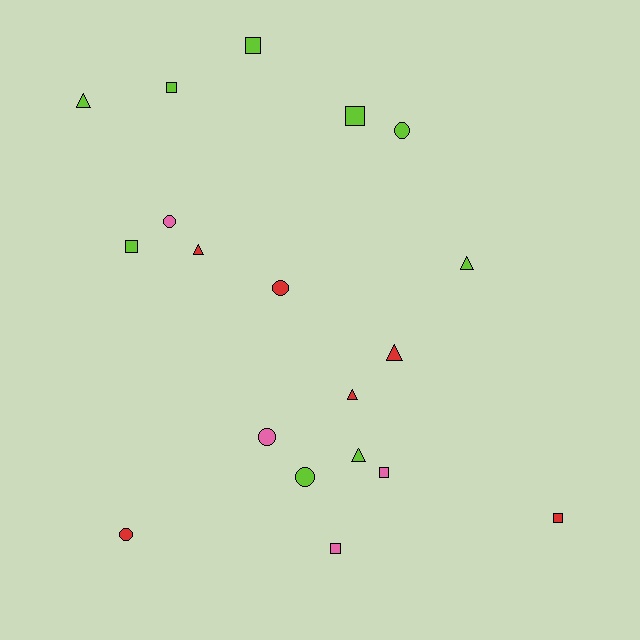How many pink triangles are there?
There are no pink triangles.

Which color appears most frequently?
Lime, with 9 objects.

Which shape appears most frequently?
Square, with 7 objects.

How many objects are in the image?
There are 19 objects.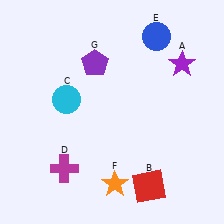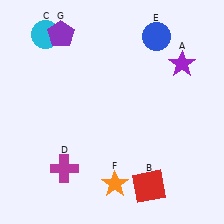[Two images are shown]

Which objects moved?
The objects that moved are: the cyan circle (C), the purple pentagon (G).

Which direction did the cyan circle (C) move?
The cyan circle (C) moved up.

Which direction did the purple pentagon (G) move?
The purple pentagon (G) moved left.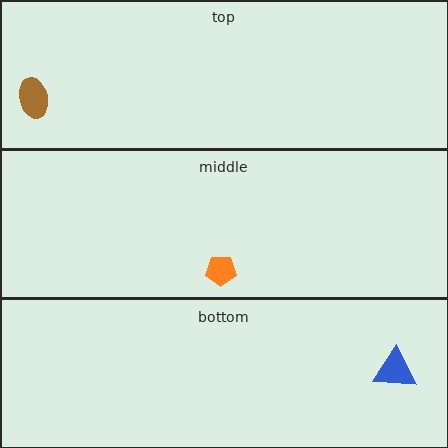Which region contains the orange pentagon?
The middle region.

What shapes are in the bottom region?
The blue triangle.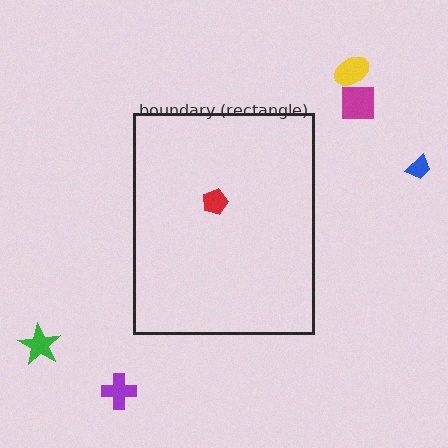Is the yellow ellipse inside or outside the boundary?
Outside.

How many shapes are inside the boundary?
1 inside, 5 outside.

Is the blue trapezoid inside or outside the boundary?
Outside.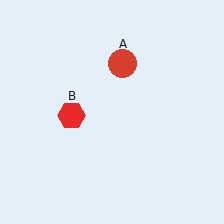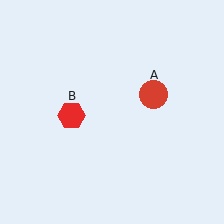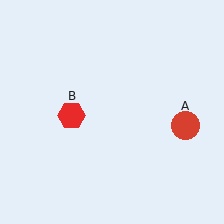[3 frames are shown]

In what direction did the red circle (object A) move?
The red circle (object A) moved down and to the right.